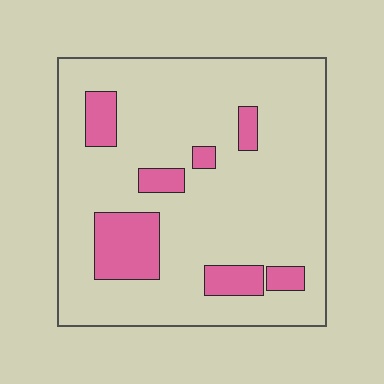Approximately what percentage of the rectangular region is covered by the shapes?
Approximately 15%.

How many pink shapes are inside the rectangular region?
7.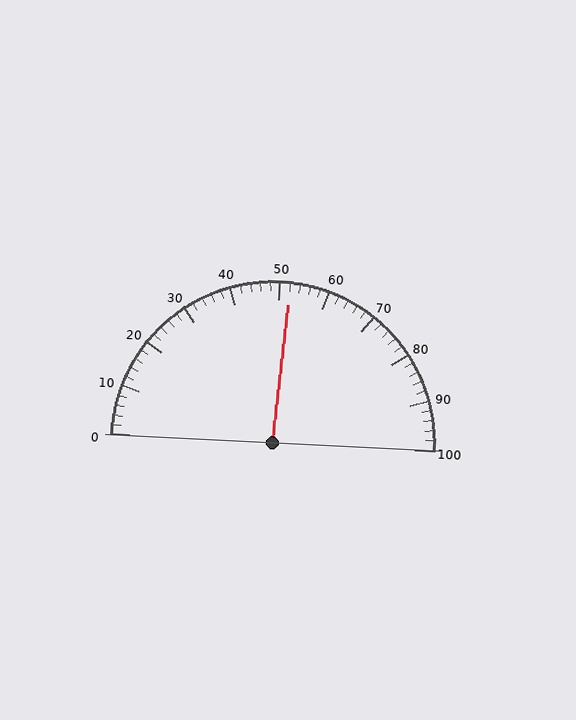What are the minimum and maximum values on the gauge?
The gauge ranges from 0 to 100.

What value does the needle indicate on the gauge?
The needle indicates approximately 52.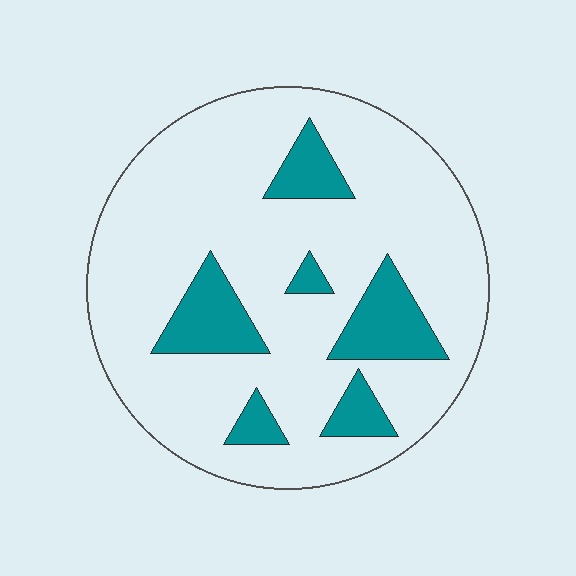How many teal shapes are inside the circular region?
6.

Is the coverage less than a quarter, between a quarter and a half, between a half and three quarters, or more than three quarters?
Less than a quarter.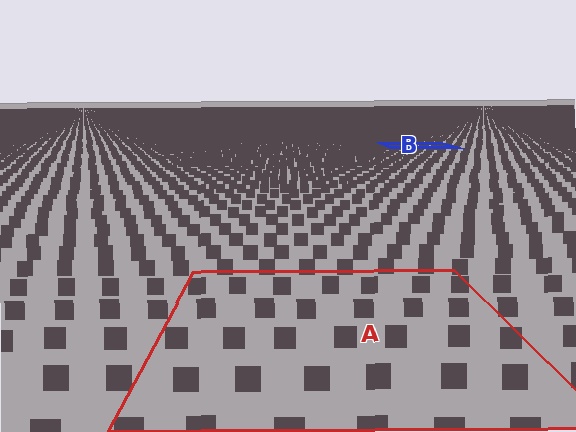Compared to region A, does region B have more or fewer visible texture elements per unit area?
Region B has more texture elements per unit area — they are packed more densely because it is farther away.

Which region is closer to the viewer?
Region A is closer. The texture elements there are larger and more spread out.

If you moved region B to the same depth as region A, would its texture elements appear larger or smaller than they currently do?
They would appear larger. At a closer depth, the same texture elements are projected at a bigger on-screen size.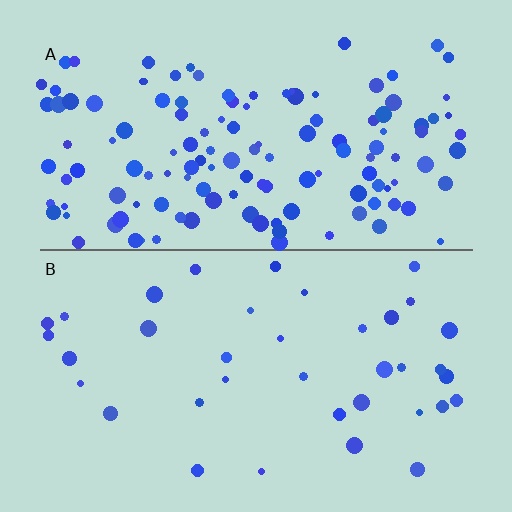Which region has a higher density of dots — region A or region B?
A (the top).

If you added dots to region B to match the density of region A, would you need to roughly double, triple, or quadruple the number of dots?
Approximately triple.